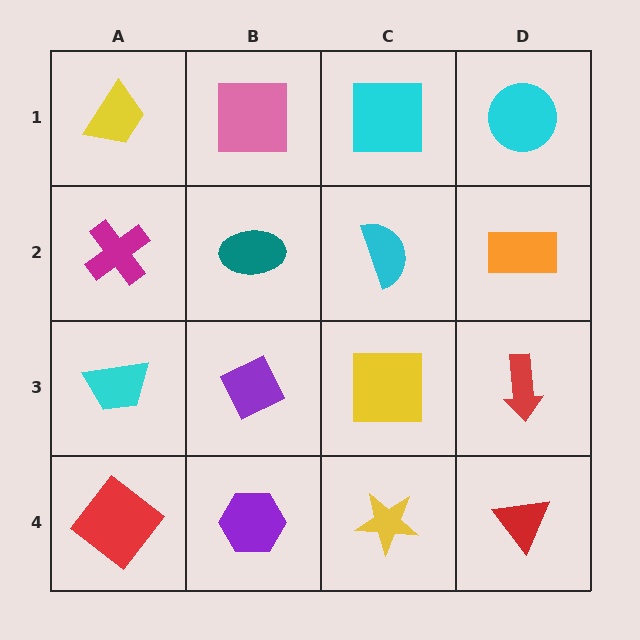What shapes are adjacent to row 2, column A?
A yellow trapezoid (row 1, column A), a cyan trapezoid (row 3, column A), a teal ellipse (row 2, column B).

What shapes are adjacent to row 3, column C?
A cyan semicircle (row 2, column C), a yellow star (row 4, column C), a purple diamond (row 3, column B), a red arrow (row 3, column D).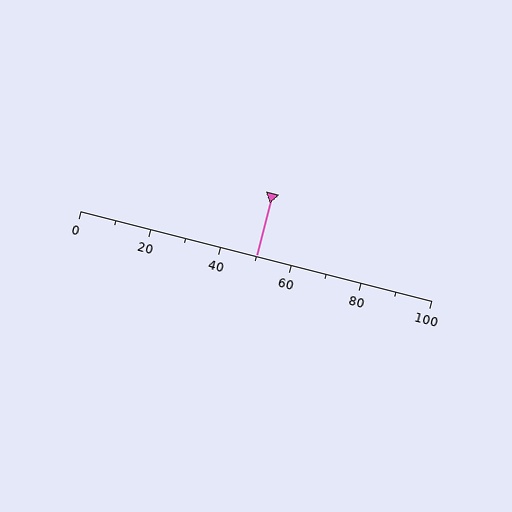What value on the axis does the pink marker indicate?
The marker indicates approximately 50.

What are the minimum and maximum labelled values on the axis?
The axis runs from 0 to 100.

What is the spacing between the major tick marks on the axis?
The major ticks are spaced 20 apart.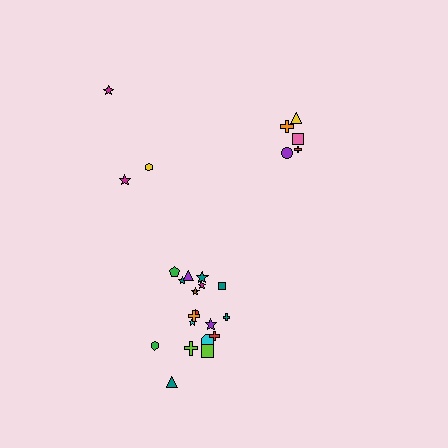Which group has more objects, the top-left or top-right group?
The top-right group.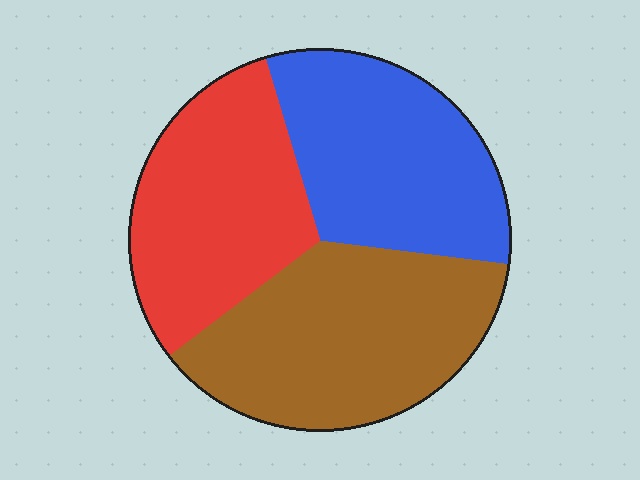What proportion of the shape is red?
Red covers roughly 30% of the shape.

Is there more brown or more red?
Brown.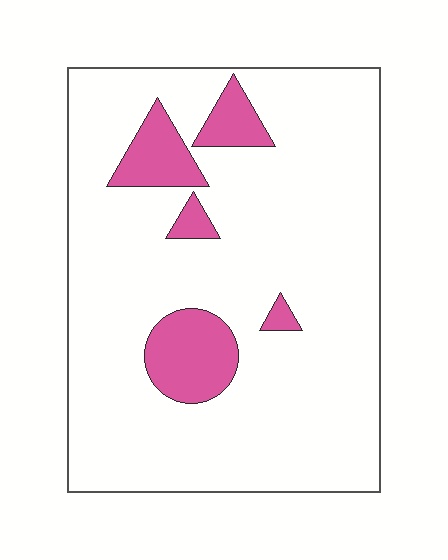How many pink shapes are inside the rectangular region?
5.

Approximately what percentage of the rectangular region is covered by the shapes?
Approximately 15%.